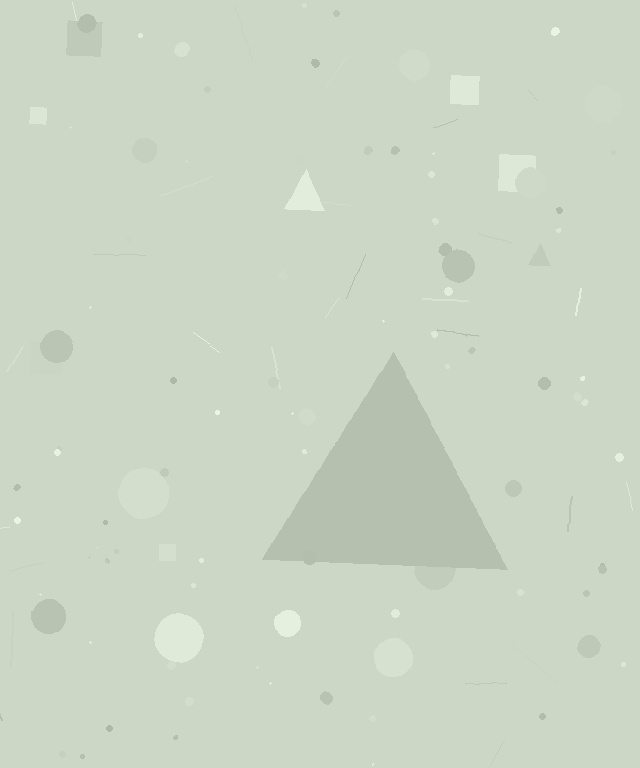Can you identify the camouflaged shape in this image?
The camouflaged shape is a triangle.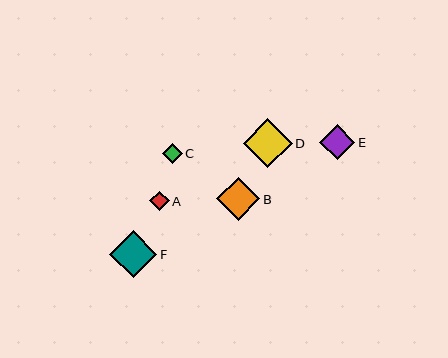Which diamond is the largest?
Diamond D is the largest with a size of approximately 49 pixels.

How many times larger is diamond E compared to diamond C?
Diamond E is approximately 1.8 times the size of diamond C.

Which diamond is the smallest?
Diamond A is the smallest with a size of approximately 19 pixels.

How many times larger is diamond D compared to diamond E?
Diamond D is approximately 1.4 times the size of diamond E.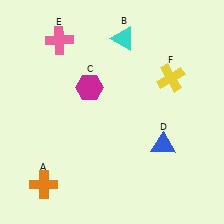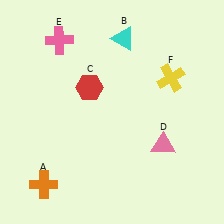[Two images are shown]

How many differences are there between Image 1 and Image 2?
There are 2 differences between the two images.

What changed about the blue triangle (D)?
In Image 1, D is blue. In Image 2, it changed to pink.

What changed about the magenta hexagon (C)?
In Image 1, C is magenta. In Image 2, it changed to red.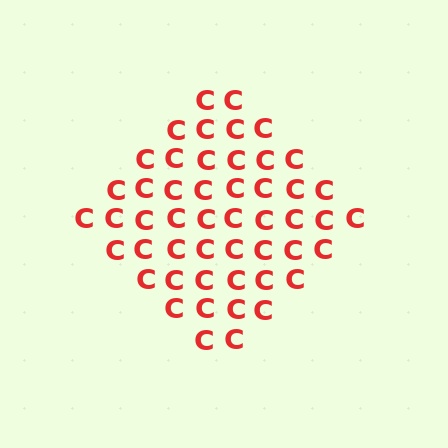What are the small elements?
The small elements are letter C's.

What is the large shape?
The large shape is a diamond.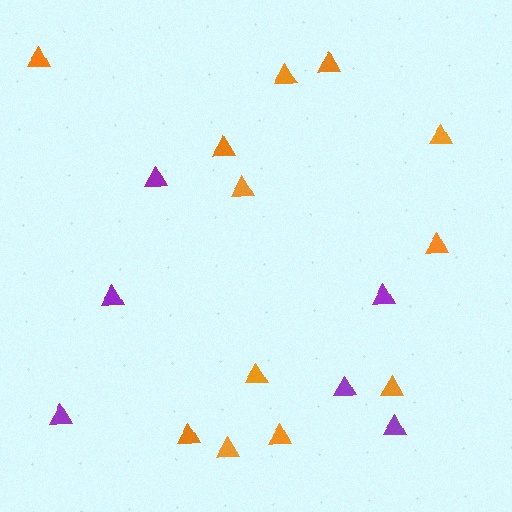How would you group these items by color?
There are 2 groups: one group of purple triangles (6) and one group of orange triangles (12).